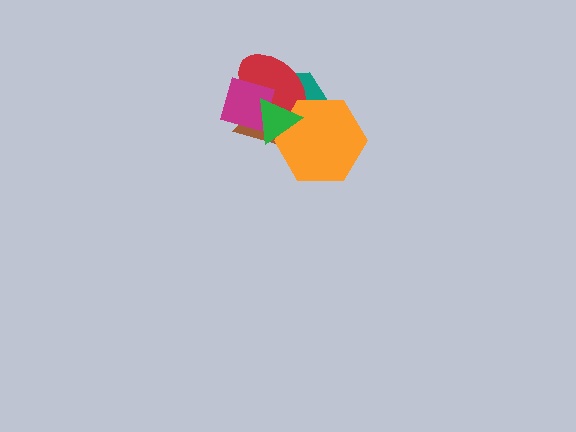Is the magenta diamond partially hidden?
Yes, it is partially covered by another shape.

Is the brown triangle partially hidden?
Yes, it is partially covered by another shape.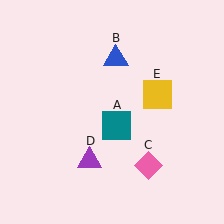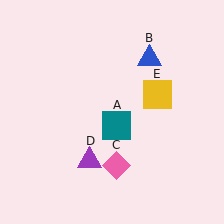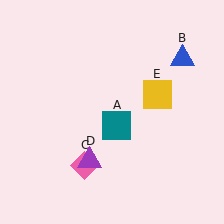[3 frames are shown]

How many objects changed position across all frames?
2 objects changed position: blue triangle (object B), pink diamond (object C).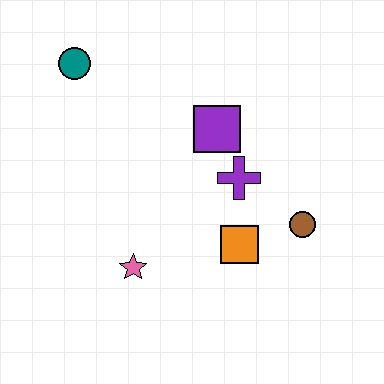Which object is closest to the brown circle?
The orange square is closest to the brown circle.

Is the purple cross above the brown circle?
Yes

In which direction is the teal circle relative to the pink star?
The teal circle is above the pink star.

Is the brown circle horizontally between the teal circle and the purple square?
No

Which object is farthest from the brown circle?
The teal circle is farthest from the brown circle.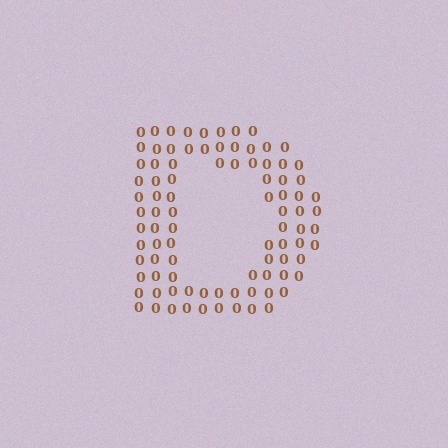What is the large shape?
The large shape is the letter D.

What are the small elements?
The small elements are digit 0's.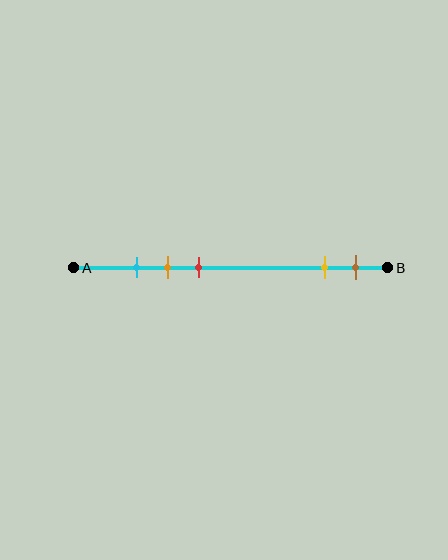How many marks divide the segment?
There are 5 marks dividing the segment.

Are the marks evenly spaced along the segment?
No, the marks are not evenly spaced.